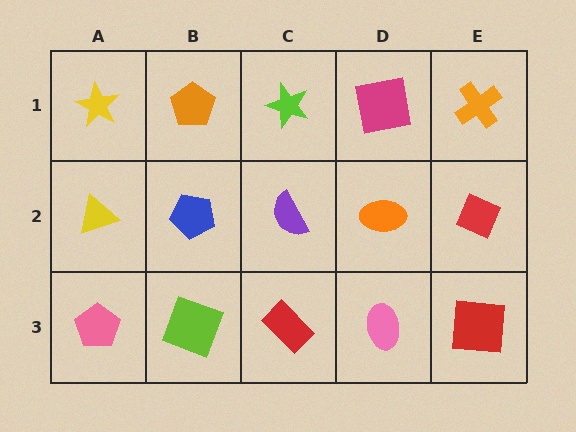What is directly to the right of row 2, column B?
A purple semicircle.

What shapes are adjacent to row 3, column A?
A yellow triangle (row 2, column A), a lime square (row 3, column B).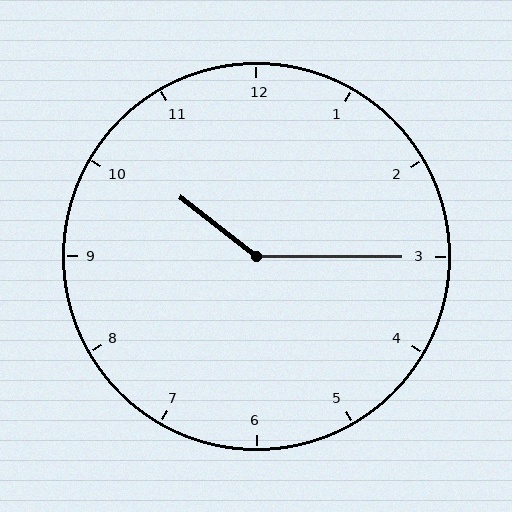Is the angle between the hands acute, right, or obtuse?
It is obtuse.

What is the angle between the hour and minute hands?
Approximately 142 degrees.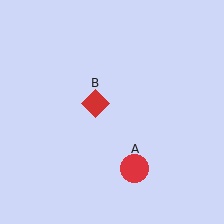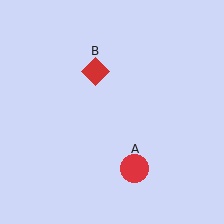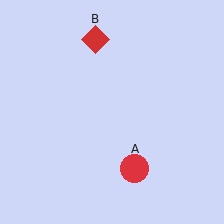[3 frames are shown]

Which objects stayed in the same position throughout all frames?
Red circle (object A) remained stationary.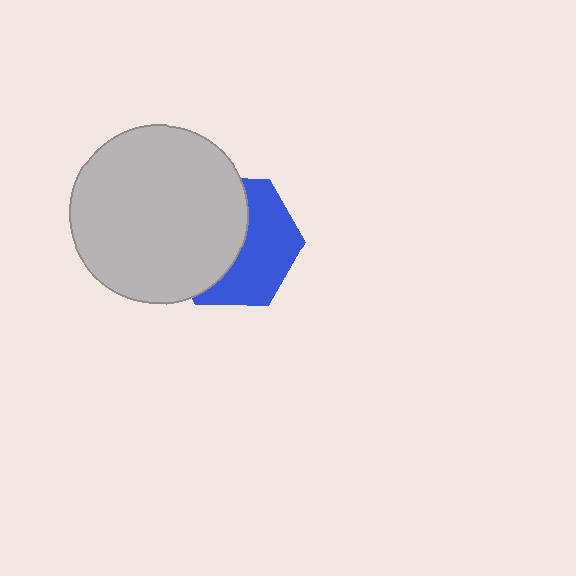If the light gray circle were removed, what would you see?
You would see the complete blue hexagon.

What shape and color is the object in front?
The object in front is a light gray circle.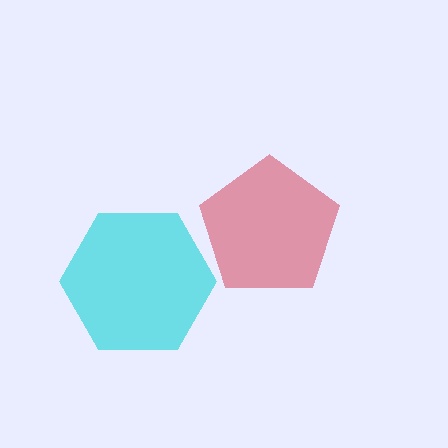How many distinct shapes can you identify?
There are 2 distinct shapes: a red pentagon, a cyan hexagon.